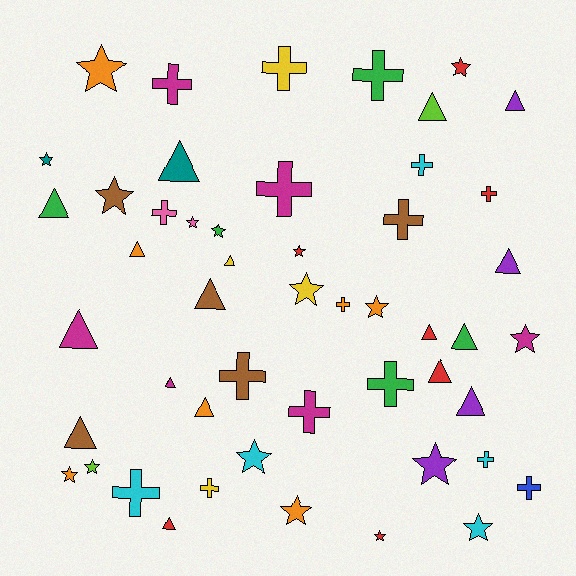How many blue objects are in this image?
There is 1 blue object.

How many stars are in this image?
There are 17 stars.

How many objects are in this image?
There are 50 objects.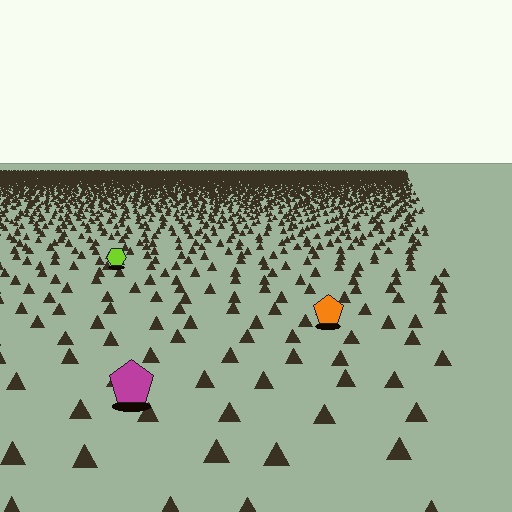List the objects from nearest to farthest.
From nearest to farthest: the magenta pentagon, the orange pentagon, the lime hexagon.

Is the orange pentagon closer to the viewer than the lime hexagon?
Yes. The orange pentagon is closer — you can tell from the texture gradient: the ground texture is coarser near it.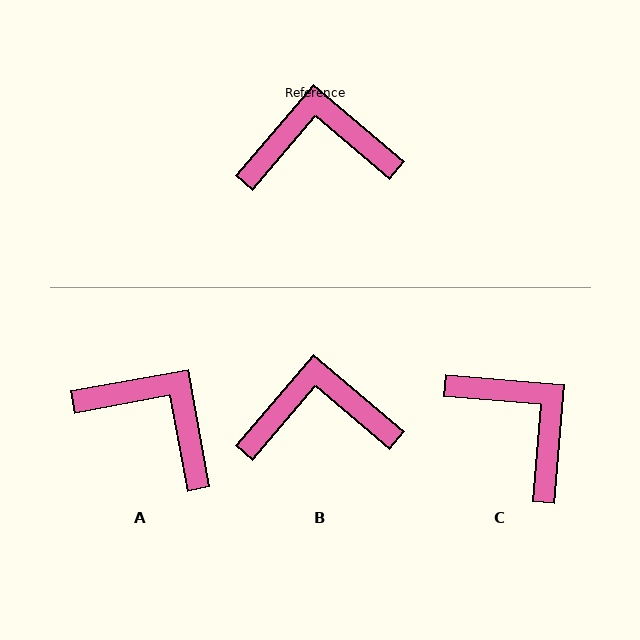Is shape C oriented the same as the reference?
No, it is off by about 54 degrees.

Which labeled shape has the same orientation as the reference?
B.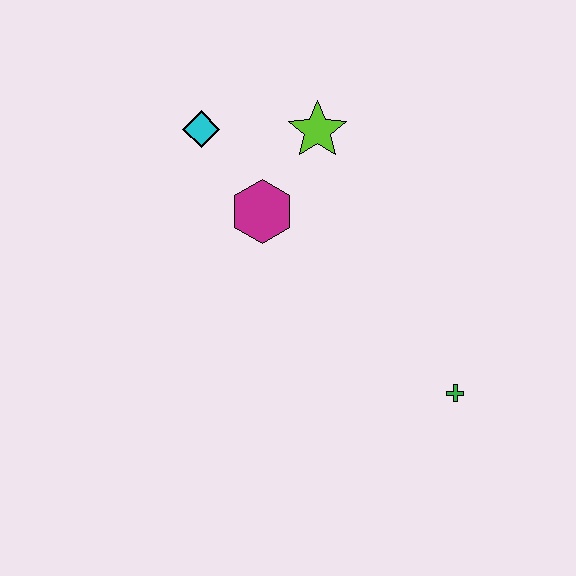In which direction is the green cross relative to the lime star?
The green cross is below the lime star.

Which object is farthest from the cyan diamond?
The green cross is farthest from the cyan diamond.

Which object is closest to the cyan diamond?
The magenta hexagon is closest to the cyan diamond.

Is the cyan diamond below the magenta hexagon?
No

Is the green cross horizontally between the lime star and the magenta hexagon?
No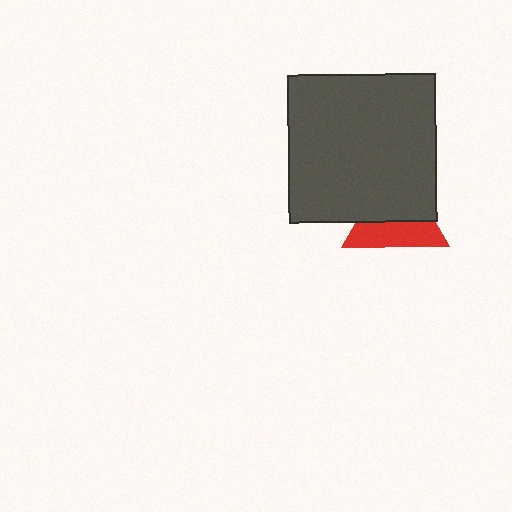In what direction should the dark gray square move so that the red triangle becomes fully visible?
The dark gray square should move up. That is the shortest direction to clear the overlap and leave the red triangle fully visible.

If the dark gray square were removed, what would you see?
You would see the complete red triangle.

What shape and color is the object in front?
The object in front is a dark gray square.